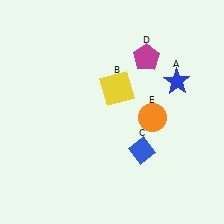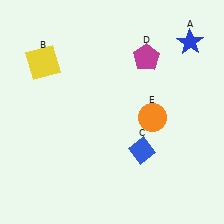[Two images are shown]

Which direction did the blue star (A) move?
The blue star (A) moved up.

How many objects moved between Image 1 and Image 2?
2 objects moved between the two images.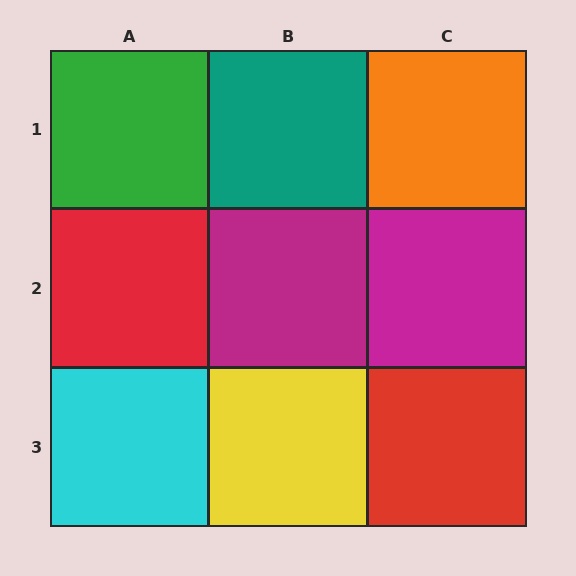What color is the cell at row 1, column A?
Green.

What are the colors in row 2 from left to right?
Red, magenta, magenta.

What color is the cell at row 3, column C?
Red.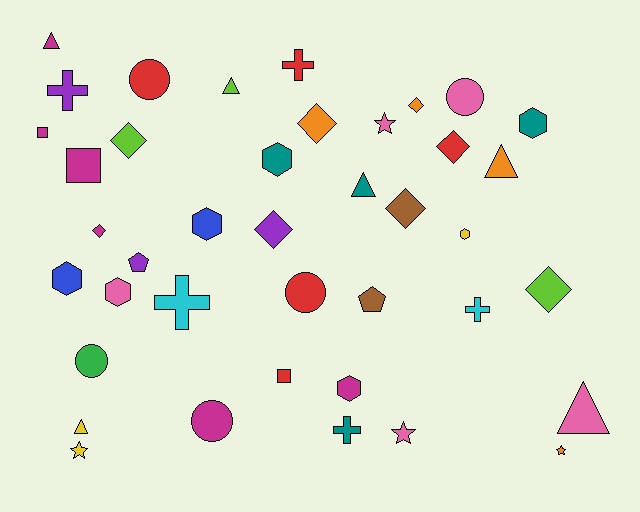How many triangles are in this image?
There are 6 triangles.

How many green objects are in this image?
There is 1 green object.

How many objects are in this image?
There are 40 objects.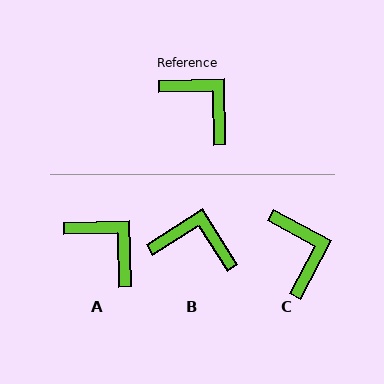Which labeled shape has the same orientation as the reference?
A.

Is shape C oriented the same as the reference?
No, it is off by about 29 degrees.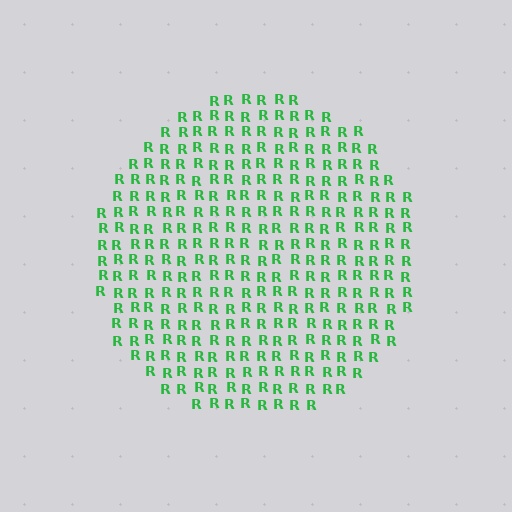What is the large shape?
The large shape is a circle.